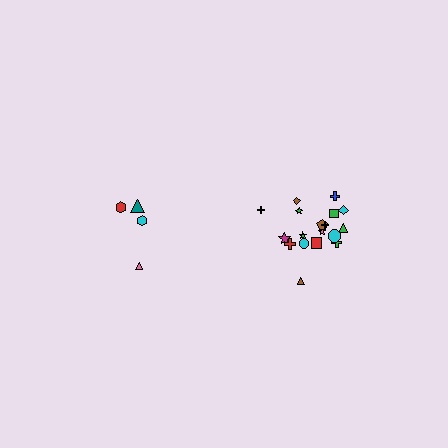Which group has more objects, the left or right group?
The right group.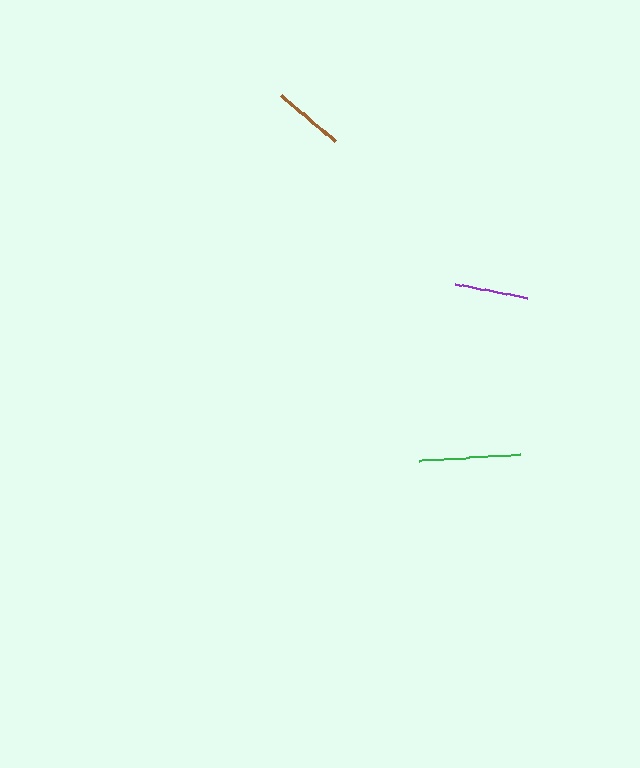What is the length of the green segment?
The green segment is approximately 102 pixels long.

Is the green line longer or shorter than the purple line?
The green line is longer than the purple line.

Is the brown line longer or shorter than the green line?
The green line is longer than the brown line.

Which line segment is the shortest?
The brown line is the shortest at approximately 70 pixels.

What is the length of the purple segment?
The purple segment is approximately 74 pixels long.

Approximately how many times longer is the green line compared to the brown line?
The green line is approximately 1.4 times the length of the brown line.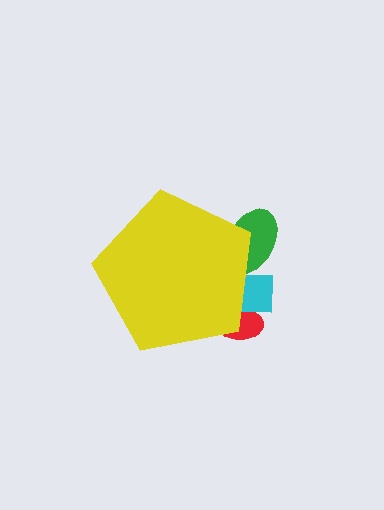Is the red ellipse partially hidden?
Yes, the red ellipse is partially hidden behind the yellow pentagon.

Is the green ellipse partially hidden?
Yes, the green ellipse is partially hidden behind the yellow pentagon.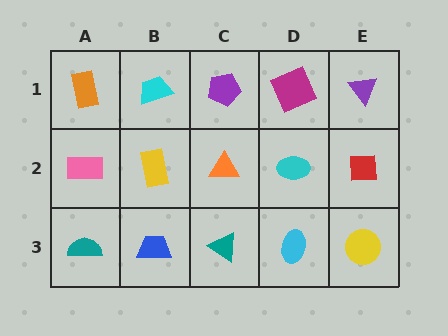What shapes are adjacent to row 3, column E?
A red square (row 2, column E), a cyan ellipse (row 3, column D).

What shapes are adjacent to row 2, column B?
A cyan trapezoid (row 1, column B), a blue trapezoid (row 3, column B), a pink rectangle (row 2, column A), an orange triangle (row 2, column C).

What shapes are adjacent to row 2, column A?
An orange rectangle (row 1, column A), a teal semicircle (row 3, column A), a yellow rectangle (row 2, column B).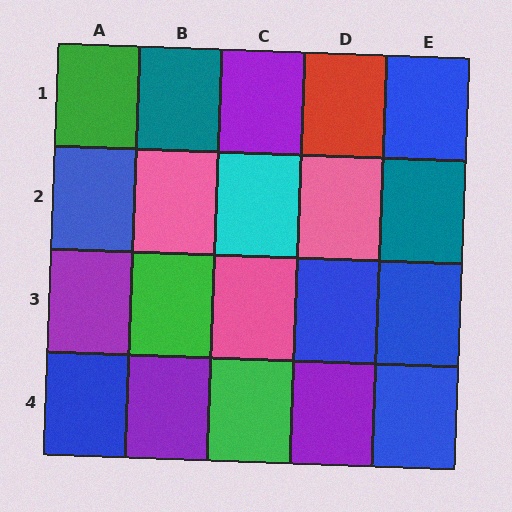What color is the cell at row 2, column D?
Pink.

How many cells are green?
3 cells are green.